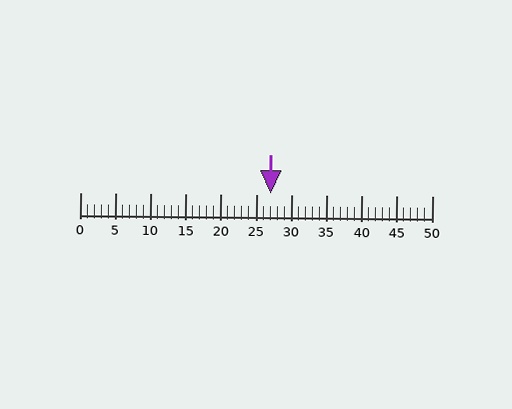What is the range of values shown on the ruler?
The ruler shows values from 0 to 50.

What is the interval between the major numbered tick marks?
The major tick marks are spaced 5 units apart.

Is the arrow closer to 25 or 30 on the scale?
The arrow is closer to 25.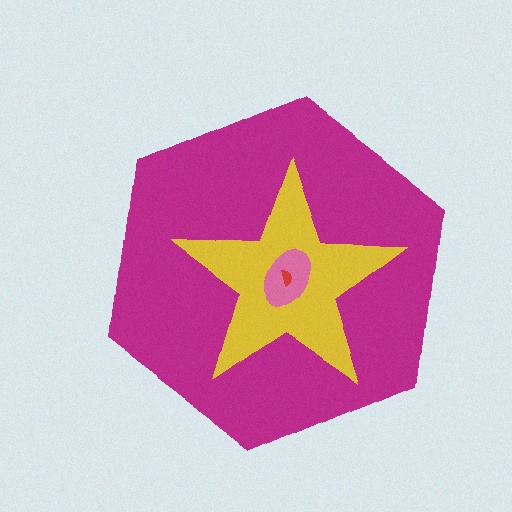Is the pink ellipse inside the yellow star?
Yes.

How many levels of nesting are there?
4.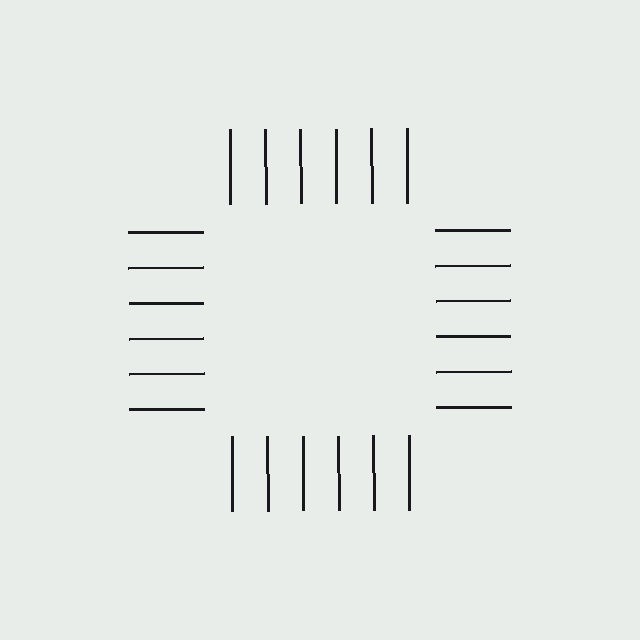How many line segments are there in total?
24 — 6 along each of the 4 edges.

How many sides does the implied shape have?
4 sides — the line-ends trace a square.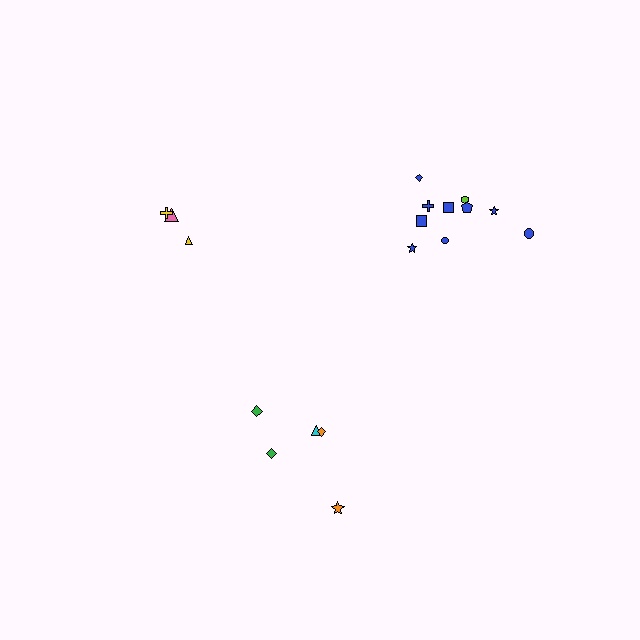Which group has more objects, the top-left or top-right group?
The top-right group.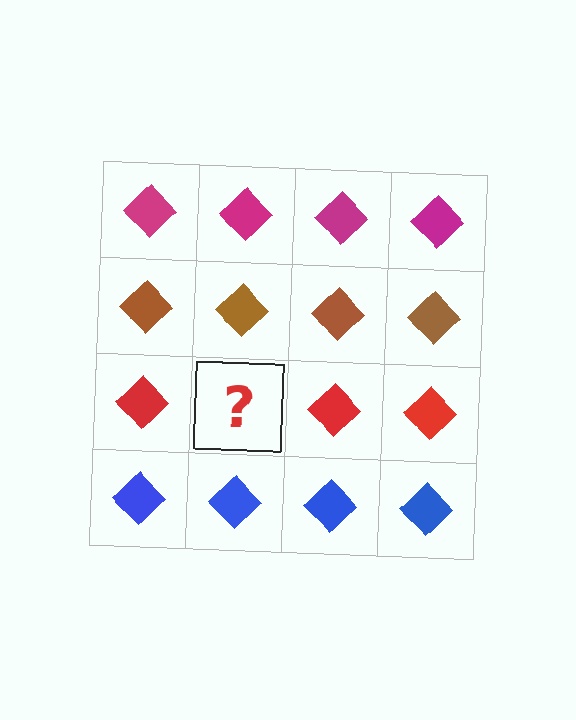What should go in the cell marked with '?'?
The missing cell should contain a red diamond.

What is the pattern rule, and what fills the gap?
The rule is that each row has a consistent color. The gap should be filled with a red diamond.